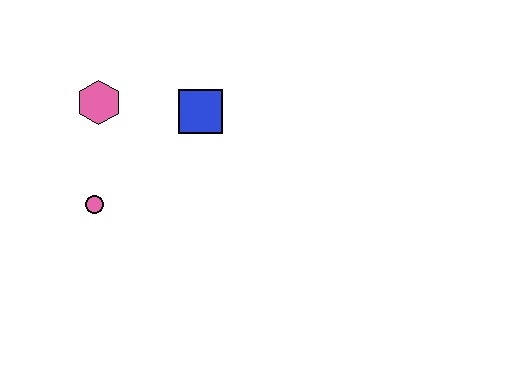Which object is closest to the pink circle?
The pink hexagon is closest to the pink circle.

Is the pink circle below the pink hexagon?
Yes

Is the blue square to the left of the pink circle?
No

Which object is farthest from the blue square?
The pink circle is farthest from the blue square.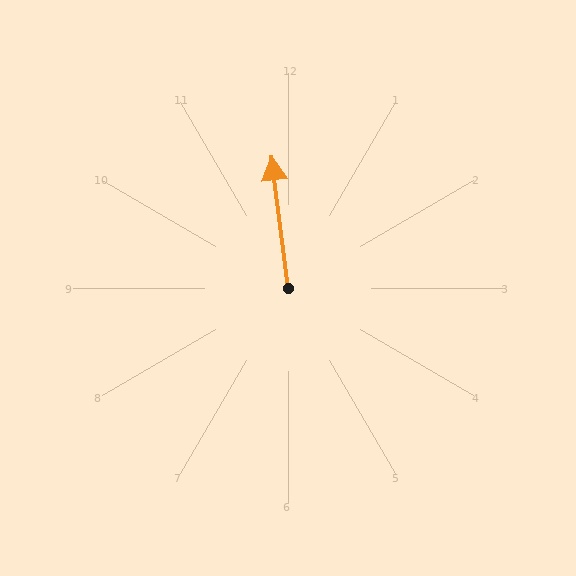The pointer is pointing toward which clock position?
Roughly 12 o'clock.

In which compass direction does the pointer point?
North.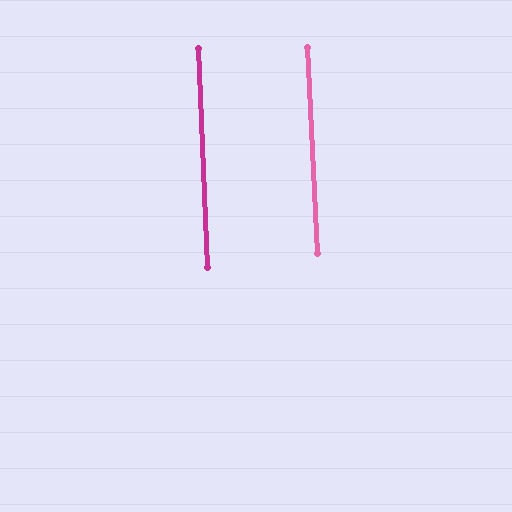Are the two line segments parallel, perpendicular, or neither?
Parallel — their directions differ by only 0.4°.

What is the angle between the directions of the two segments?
Approximately 0 degrees.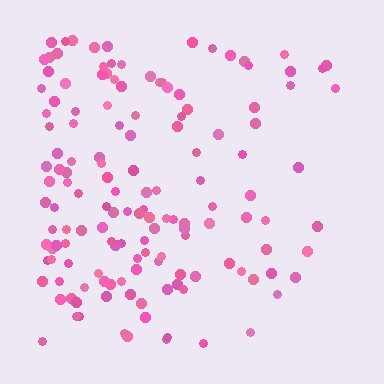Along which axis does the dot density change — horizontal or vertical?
Horizontal.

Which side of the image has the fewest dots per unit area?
The right.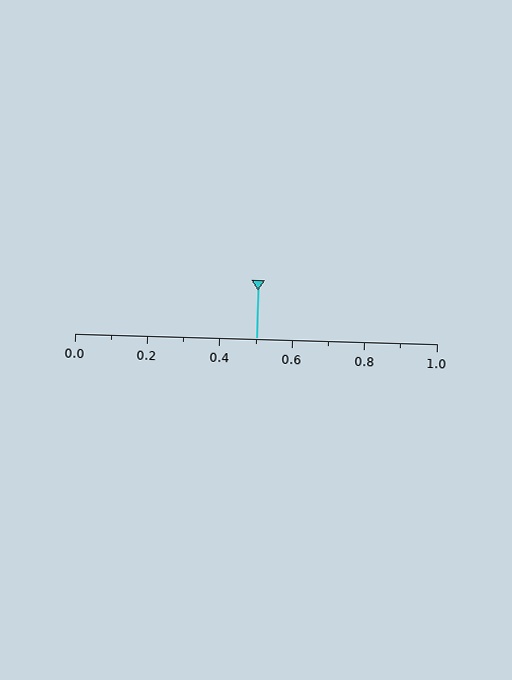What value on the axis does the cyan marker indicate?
The marker indicates approximately 0.5.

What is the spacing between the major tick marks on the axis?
The major ticks are spaced 0.2 apart.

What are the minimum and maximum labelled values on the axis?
The axis runs from 0.0 to 1.0.